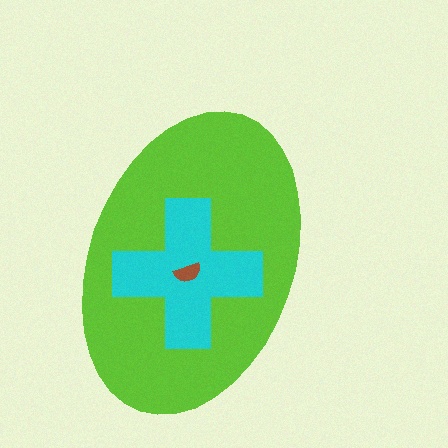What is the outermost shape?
The lime ellipse.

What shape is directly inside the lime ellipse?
The cyan cross.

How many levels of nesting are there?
3.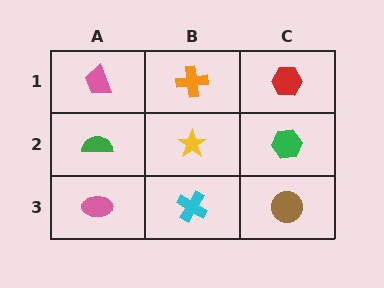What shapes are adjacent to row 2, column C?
A red hexagon (row 1, column C), a brown circle (row 3, column C), a yellow star (row 2, column B).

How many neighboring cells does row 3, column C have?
2.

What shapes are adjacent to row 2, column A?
A pink trapezoid (row 1, column A), a pink ellipse (row 3, column A), a yellow star (row 2, column B).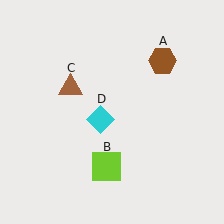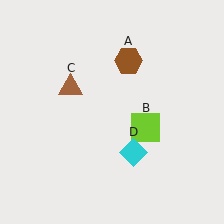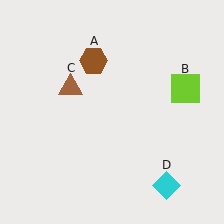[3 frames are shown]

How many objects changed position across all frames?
3 objects changed position: brown hexagon (object A), lime square (object B), cyan diamond (object D).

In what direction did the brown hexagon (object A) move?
The brown hexagon (object A) moved left.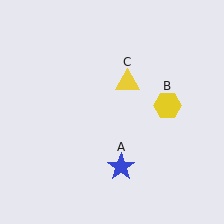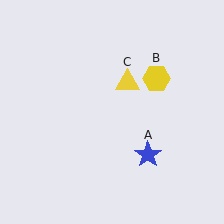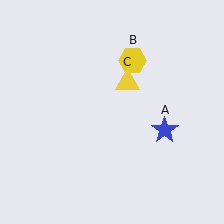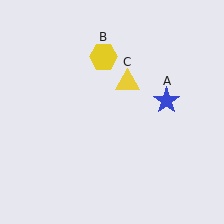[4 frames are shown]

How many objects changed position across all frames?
2 objects changed position: blue star (object A), yellow hexagon (object B).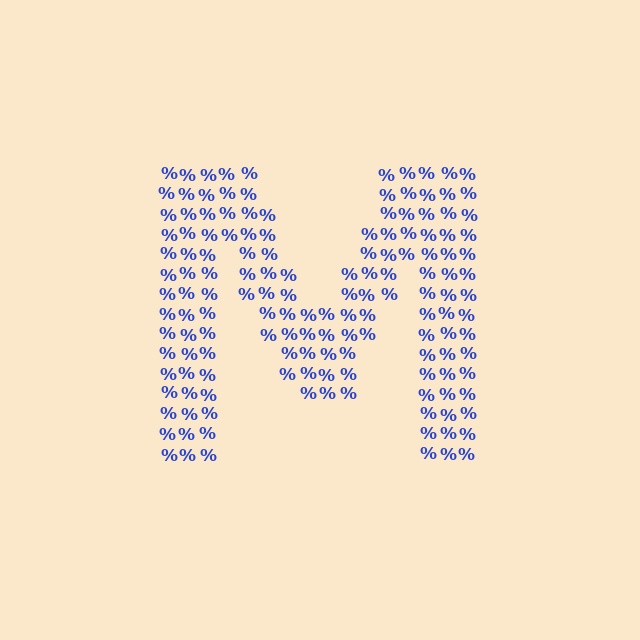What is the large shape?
The large shape is the letter M.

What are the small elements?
The small elements are percent signs.